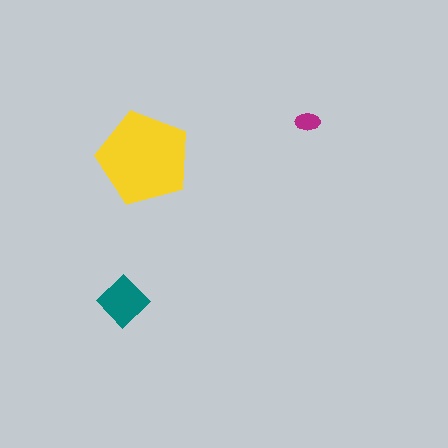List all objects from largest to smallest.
The yellow pentagon, the teal diamond, the magenta ellipse.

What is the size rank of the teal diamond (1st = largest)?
2nd.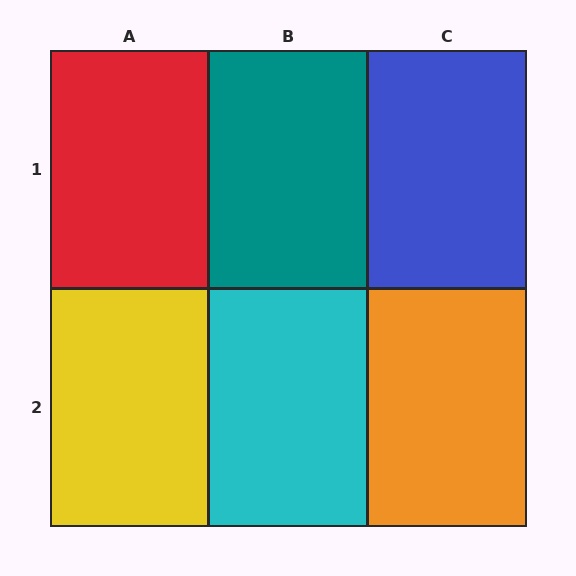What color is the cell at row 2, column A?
Yellow.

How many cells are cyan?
1 cell is cyan.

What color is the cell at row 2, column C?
Orange.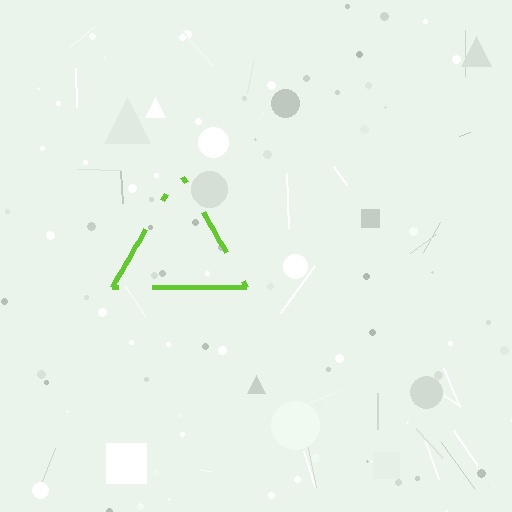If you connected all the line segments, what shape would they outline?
They would outline a triangle.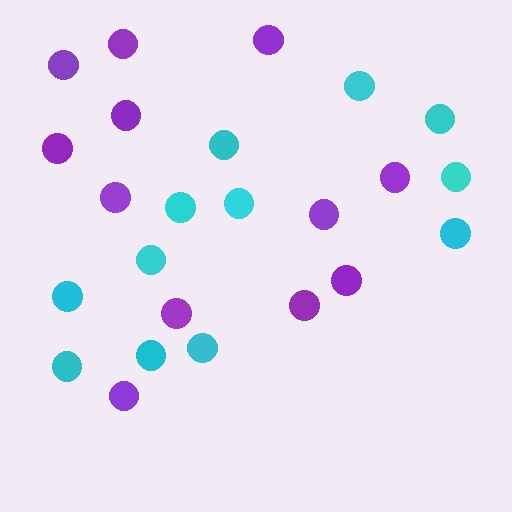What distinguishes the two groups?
There are 2 groups: one group of purple circles (12) and one group of cyan circles (12).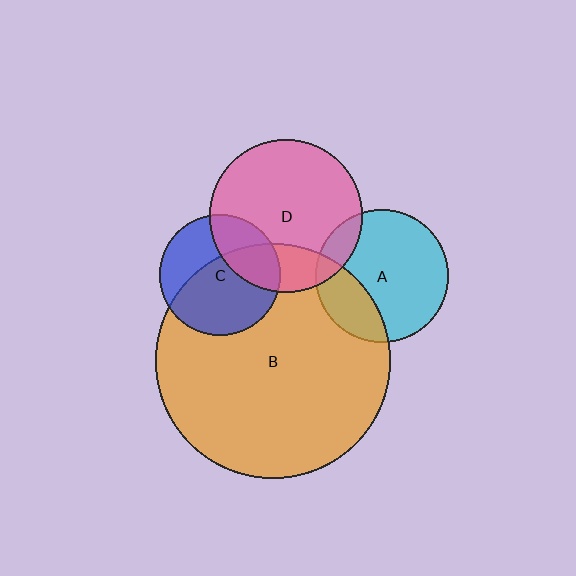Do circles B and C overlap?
Yes.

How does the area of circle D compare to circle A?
Approximately 1.3 times.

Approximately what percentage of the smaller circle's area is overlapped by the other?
Approximately 60%.